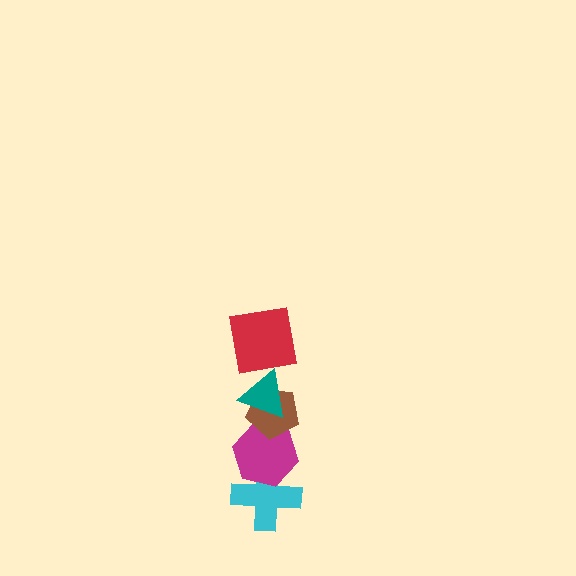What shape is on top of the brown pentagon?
The teal triangle is on top of the brown pentagon.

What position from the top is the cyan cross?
The cyan cross is 5th from the top.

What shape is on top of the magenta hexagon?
The brown pentagon is on top of the magenta hexagon.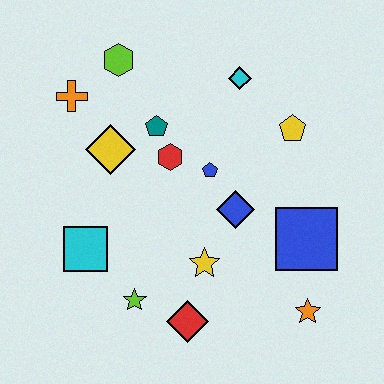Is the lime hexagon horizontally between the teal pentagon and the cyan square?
Yes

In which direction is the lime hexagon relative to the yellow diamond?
The lime hexagon is above the yellow diamond.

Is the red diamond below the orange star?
Yes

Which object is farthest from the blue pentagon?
The orange star is farthest from the blue pentagon.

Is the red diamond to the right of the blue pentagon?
No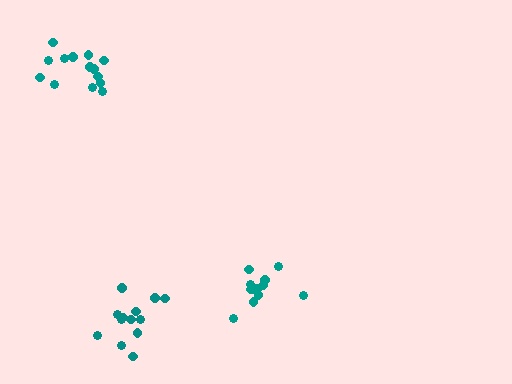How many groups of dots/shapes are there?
There are 3 groups.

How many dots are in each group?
Group 1: 14 dots, Group 2: 14 dots, Group 3: 13 dots (41 total).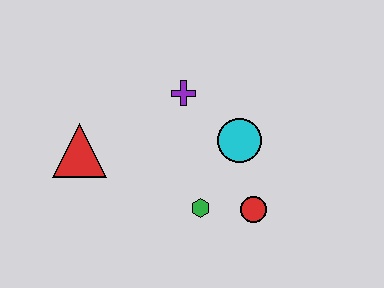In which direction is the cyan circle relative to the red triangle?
The cyan circle is to the right of the red triangle.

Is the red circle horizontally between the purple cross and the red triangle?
No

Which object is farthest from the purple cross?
The red circle is farthest from the purple cross.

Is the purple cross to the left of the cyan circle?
Yes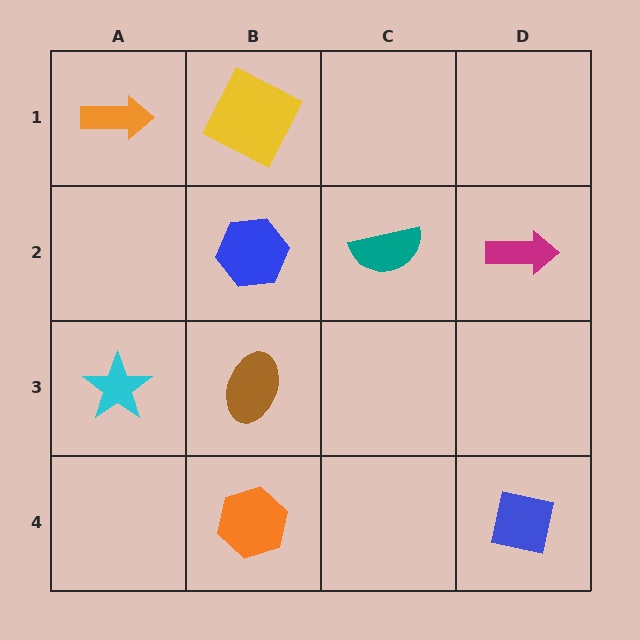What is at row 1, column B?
A yellow square.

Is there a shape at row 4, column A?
No, that cell is empty.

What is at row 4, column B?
An orange hexagon.